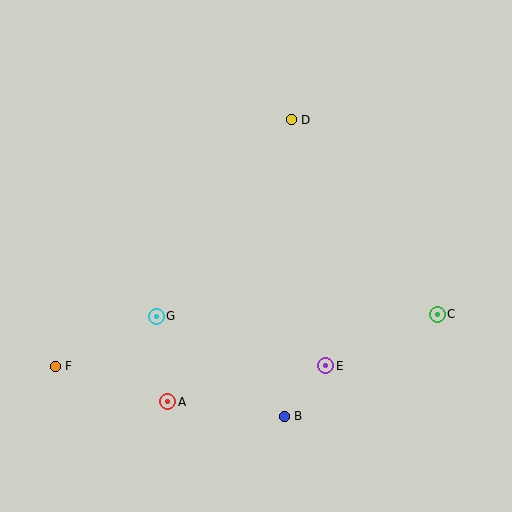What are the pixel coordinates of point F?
Point F is at (55, 366).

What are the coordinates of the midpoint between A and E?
The midpoint between A and E is at (247, 384).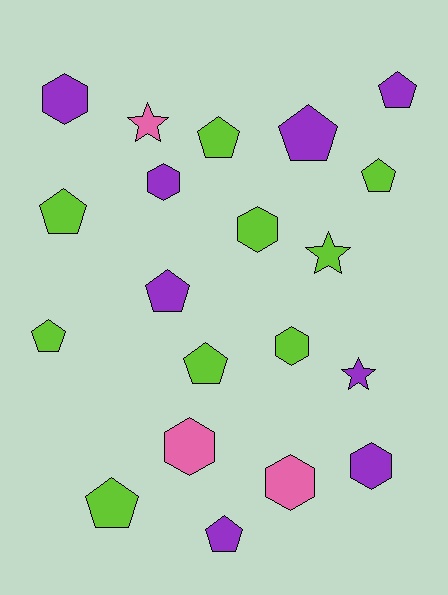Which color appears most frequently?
Lime, with 9 objects.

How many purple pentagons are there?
There are 4 purple pentagons.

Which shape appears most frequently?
Pentagon, with 10 objects.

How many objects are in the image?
There are 20 objects.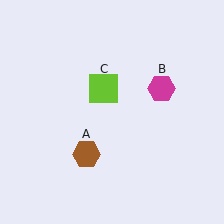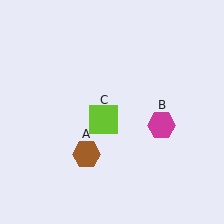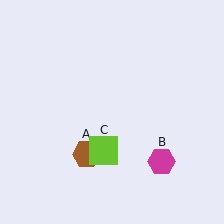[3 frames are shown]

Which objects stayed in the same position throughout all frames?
Brown hexagon (object A) remained stationary.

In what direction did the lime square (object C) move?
The lime square (object C) moved down.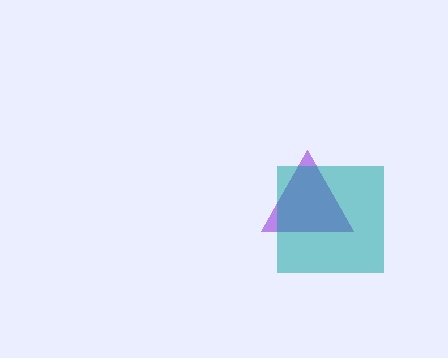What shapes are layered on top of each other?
The layered shapes are: a purple triangle, a teal square.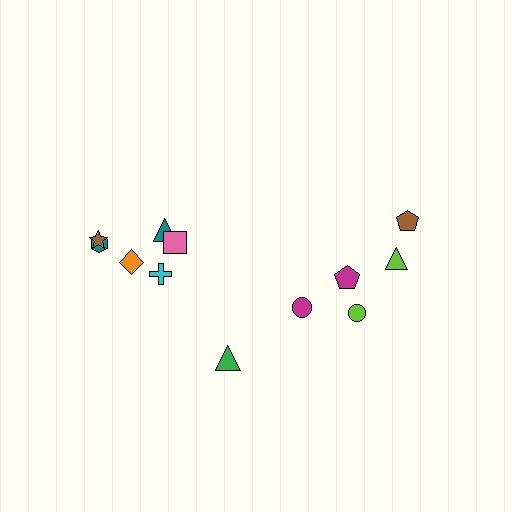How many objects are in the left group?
There are 7 objects.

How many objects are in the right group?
There are 5 objects.